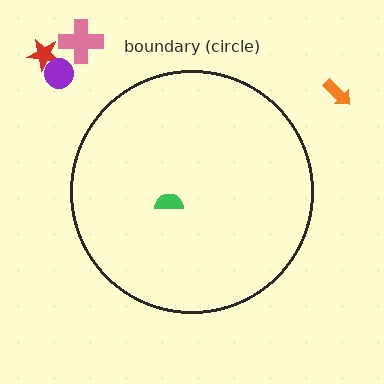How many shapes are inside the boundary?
1 inside, 4 outside.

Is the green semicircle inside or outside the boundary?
Inside.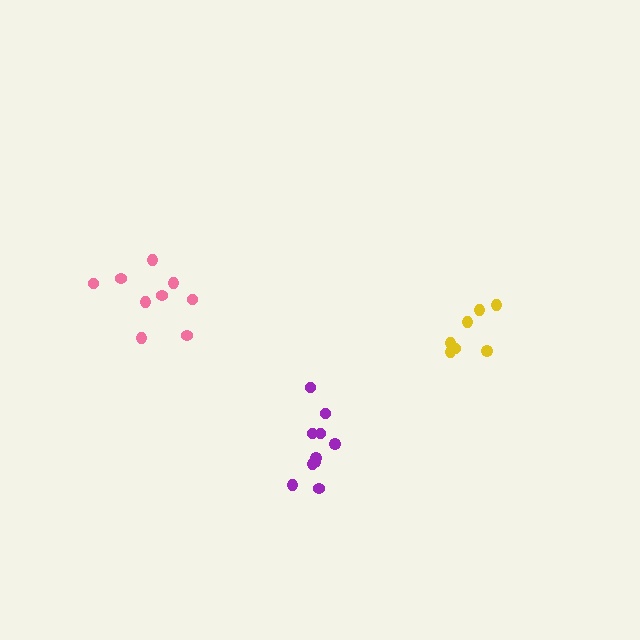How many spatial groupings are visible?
There are 3 spatial groupings.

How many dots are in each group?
Group 1: 10 dots, Group 2: 7 dots, Group 3: 9 dots (26 total).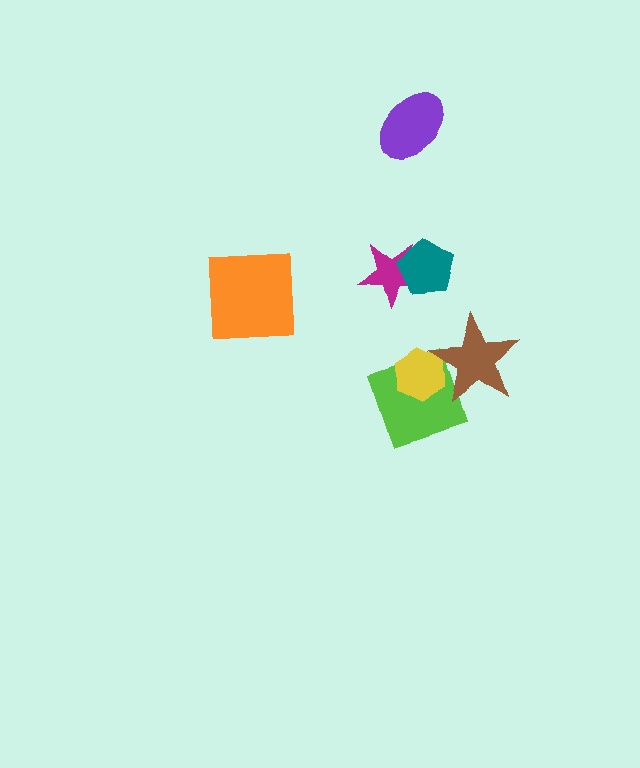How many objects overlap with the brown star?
2 objects overlap with the brown star.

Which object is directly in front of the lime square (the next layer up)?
The yellow hexagon is directly in front of the lime square.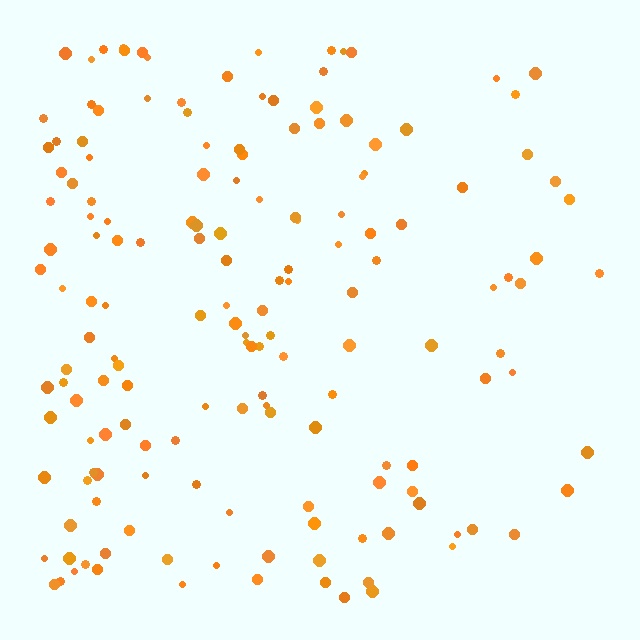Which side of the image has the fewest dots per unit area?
The right.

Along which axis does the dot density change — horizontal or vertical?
Horizontal.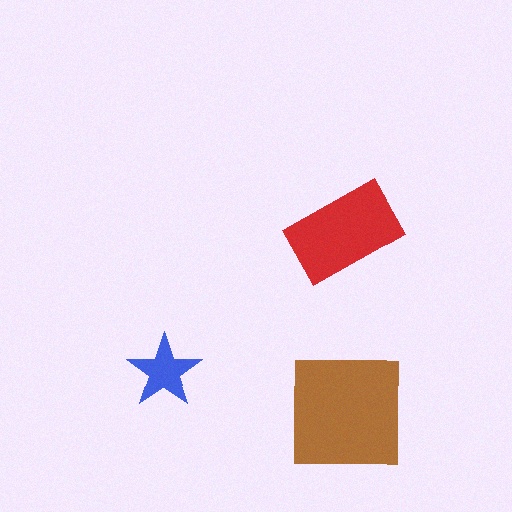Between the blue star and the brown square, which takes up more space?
The brown square.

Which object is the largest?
The brown square.